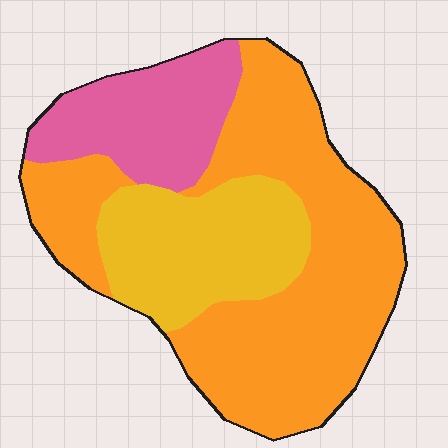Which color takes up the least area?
Pink, at roughly 20%.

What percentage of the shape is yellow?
Yellow covers 24% of the shape.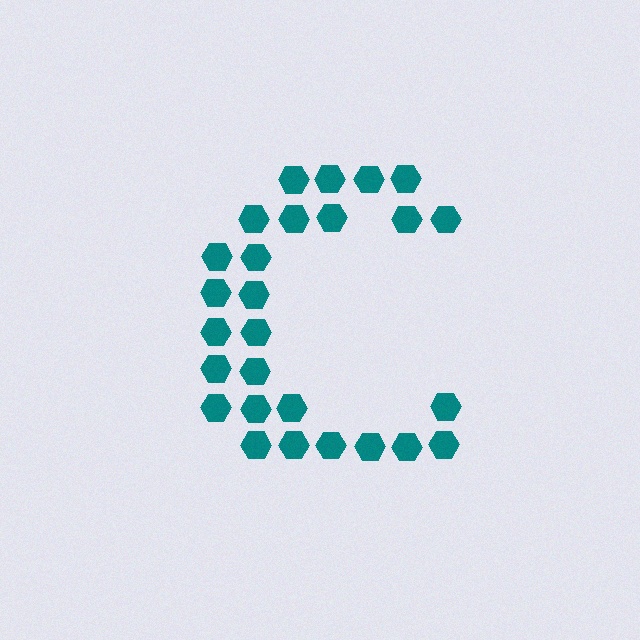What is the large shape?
The large shape is the letter C.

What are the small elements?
The small elements are hexagons.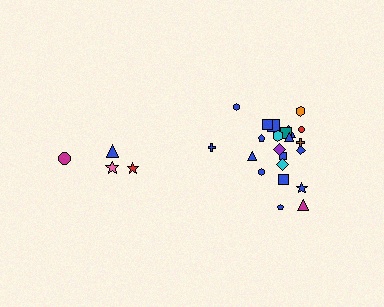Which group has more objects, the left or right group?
The right group.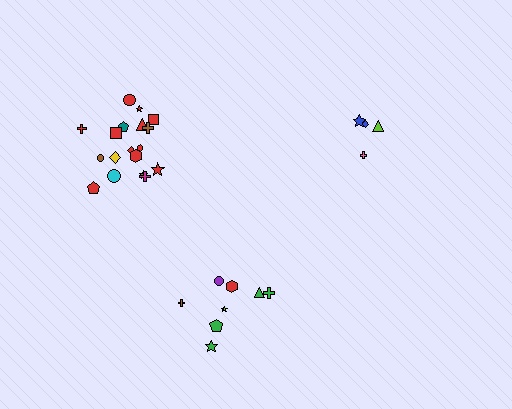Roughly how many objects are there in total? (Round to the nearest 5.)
Roughly 30 objects in total.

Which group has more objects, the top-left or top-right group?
The top-left group.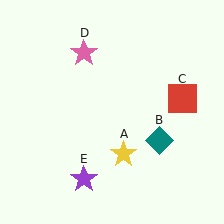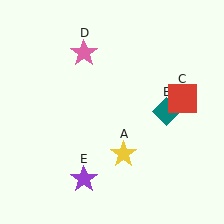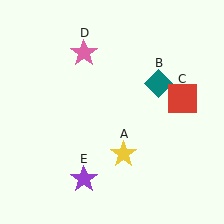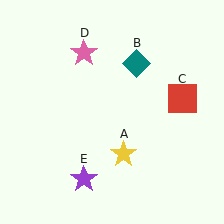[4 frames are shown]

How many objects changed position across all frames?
1 object changed position: teal diamond (object B).